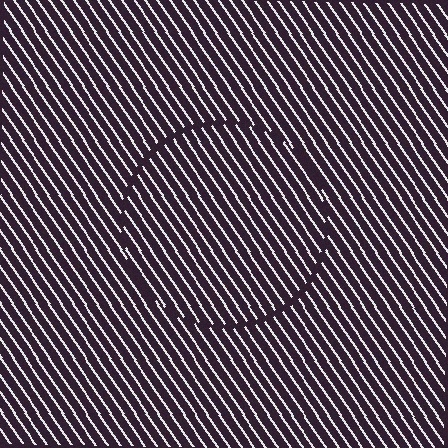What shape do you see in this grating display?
An illusory circle. The interior of the shape contains the same grating, shifted by half a period — the contour is defined by the phase discontinuity where line-ends from the inner and outer gratings abut.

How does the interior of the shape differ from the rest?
The interior of the shape contains the same grating, shifted by half a period — the contour is defined by the phase discontinuity where line-ends from the inner and outer gratings abut.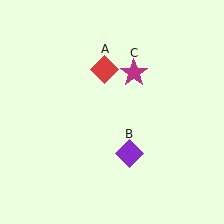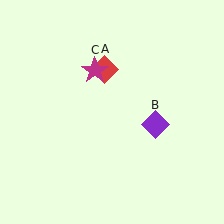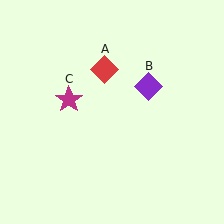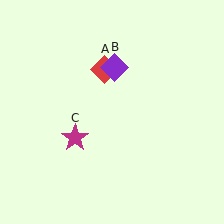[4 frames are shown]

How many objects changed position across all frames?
2 objects changed position: purple diamond (object B), magenta star (object C).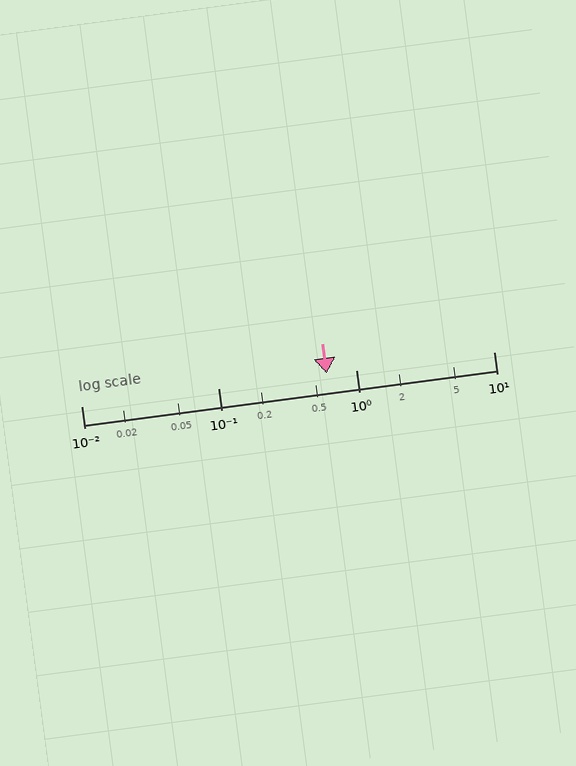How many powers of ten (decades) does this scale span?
The scale spans 3 decades, from 0.01 to 10.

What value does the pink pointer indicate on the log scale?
The pointer indicates approximately 0.61.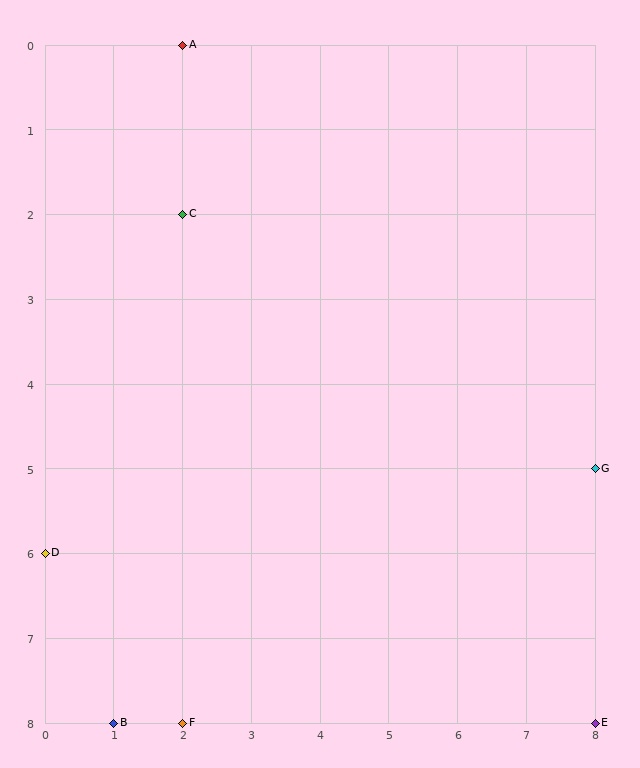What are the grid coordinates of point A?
Point A is at grid coordinates (2, 0).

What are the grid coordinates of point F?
Point F is at grid coordinates (2, 8).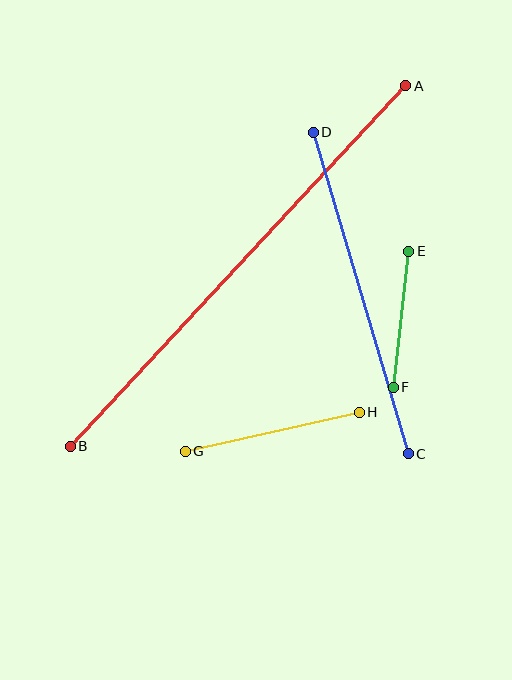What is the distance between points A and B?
The distance is approximately 493 pixels.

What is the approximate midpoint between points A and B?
The midpoint is at approximately (238, 266) pixels.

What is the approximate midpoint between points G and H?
The midpoint is at approximately (272, 432) pixels.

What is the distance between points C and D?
The distance is approximately 335 pixels.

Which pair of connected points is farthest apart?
Points A and B are farthest apart.